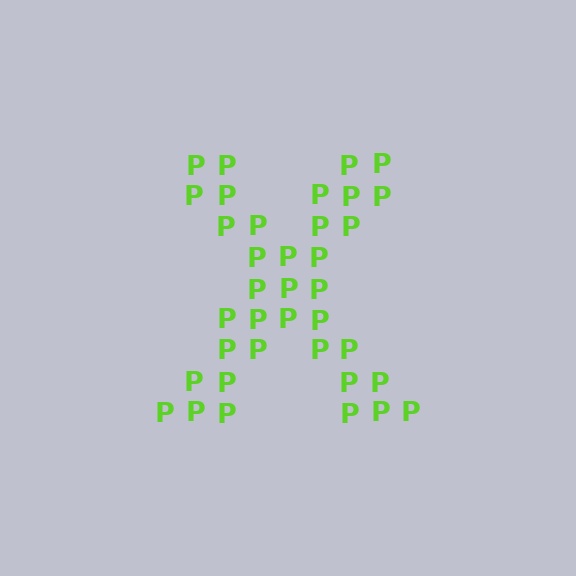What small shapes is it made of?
It is made of small letter P's.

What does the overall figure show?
The overall figure shows the letter X.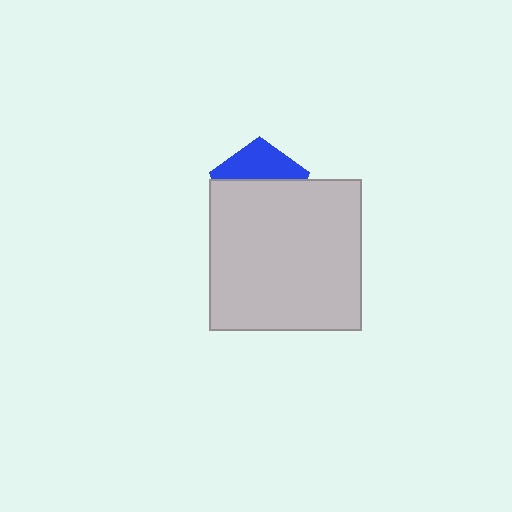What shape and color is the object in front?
The object in front is a light gray square.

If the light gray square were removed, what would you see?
You would see the complete blue pentagon.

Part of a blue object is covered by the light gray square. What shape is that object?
It is a pentagon.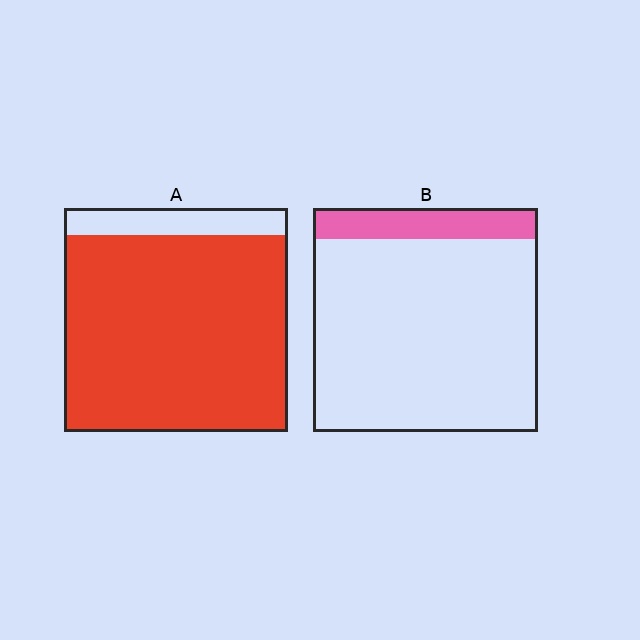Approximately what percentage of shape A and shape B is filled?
A is approximately 90% and B is approximately 15%.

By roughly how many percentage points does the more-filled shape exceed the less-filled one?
By roughly 75 percentage points (A over B).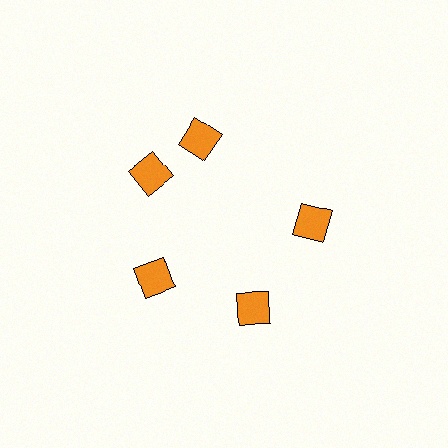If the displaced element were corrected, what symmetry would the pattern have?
It would have 5-fold rotational symmetry — the pattern would map onto itself every 72 degrees.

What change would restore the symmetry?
The symmetry would be restored by rotating it back into even spacing with its neighbors so that all 5 diamonds sit at equal angles and equal distance from the center.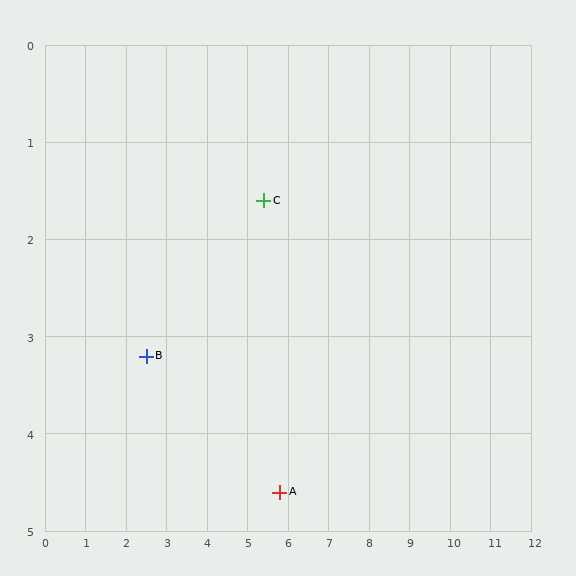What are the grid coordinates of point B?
Point B is at approximately (2.5, 3.2).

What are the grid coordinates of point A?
Point A is at approximately (5.8, 4.6).